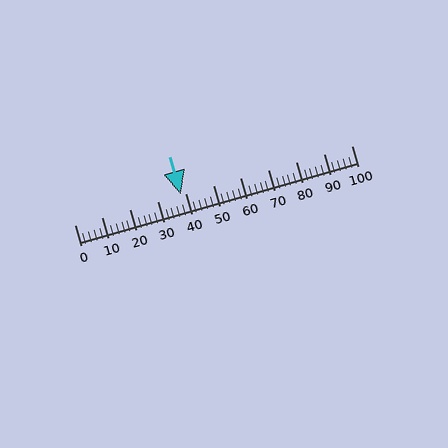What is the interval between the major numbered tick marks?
The major tick marks are spaced 10 units apart.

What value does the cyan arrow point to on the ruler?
The cyan arrow points to approximately 38.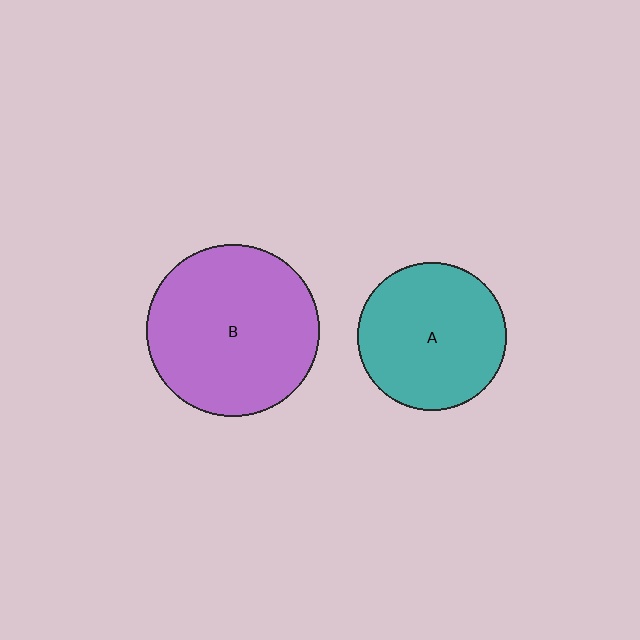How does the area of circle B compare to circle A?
Approximately 1.3 times.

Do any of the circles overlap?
No, none of the circles overlap.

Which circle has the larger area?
Circle B (purple).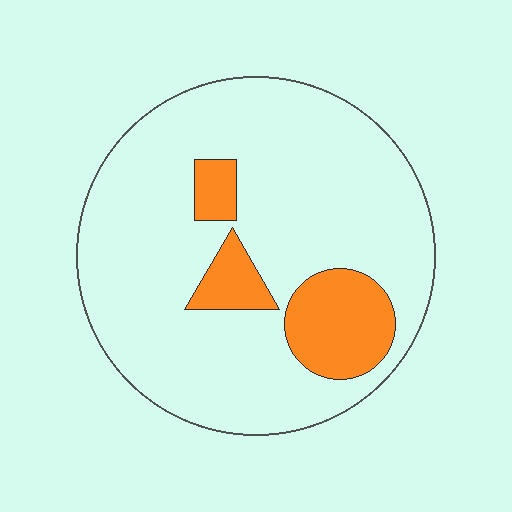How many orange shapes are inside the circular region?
3.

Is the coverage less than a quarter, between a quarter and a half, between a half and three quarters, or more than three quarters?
Less than a quarter.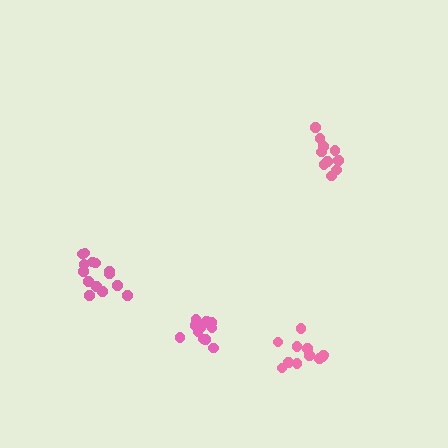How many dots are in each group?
Group 1: 10 dots, Group 2: 14 dots, Group 3: 12 dots, Group 4: 11 dots (47 total).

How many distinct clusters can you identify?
There are 4 distinct clusters.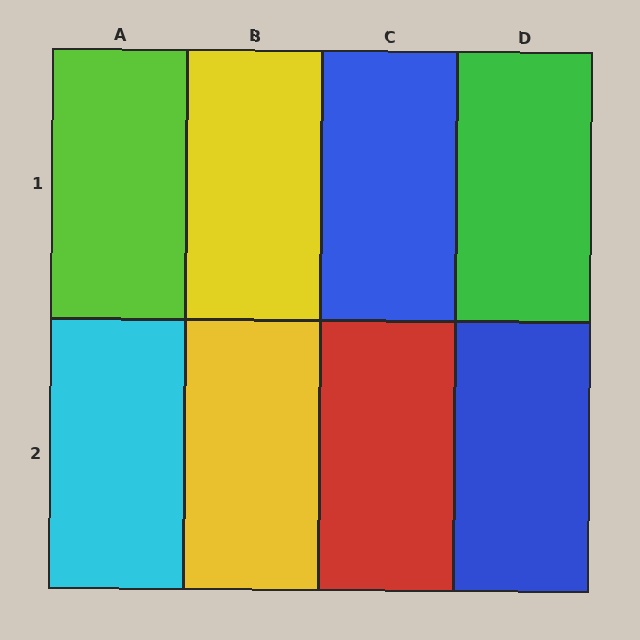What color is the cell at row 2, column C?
Red.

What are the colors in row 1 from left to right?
Lime, yellow, blue, green.